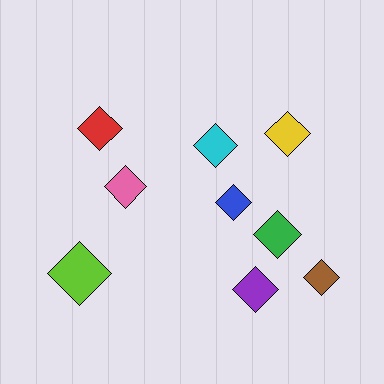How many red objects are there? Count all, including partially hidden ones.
There is 1 red object.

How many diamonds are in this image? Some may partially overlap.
There are 9 diamonds.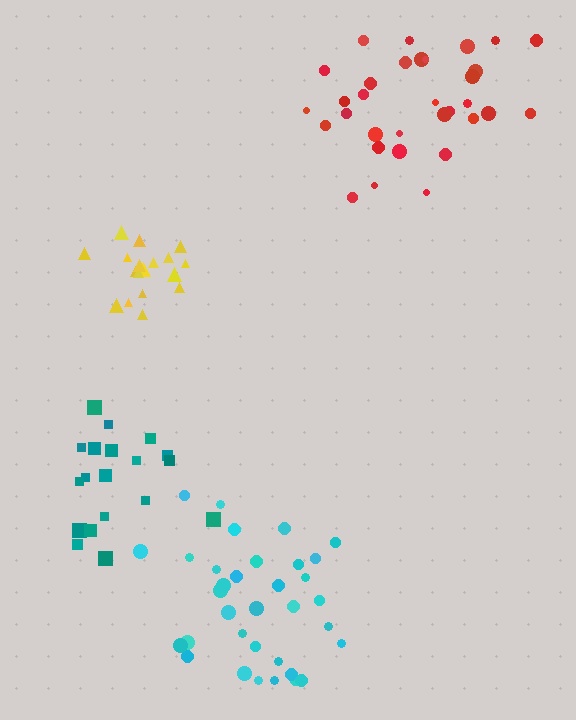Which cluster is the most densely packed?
Yellow.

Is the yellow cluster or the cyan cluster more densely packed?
Yellow.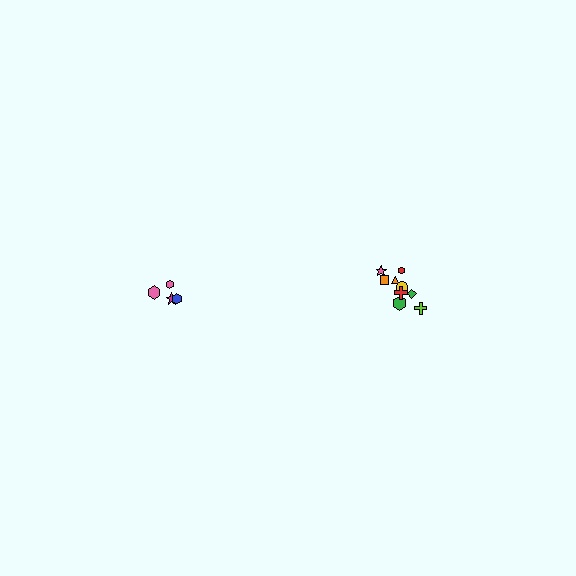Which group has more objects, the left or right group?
The right group.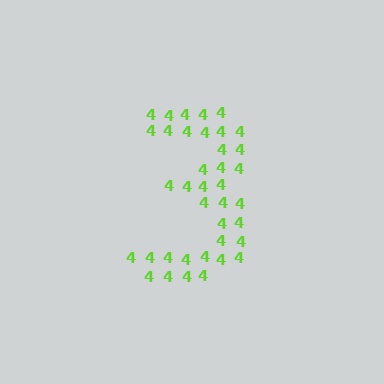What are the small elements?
The small elements are digit 4's.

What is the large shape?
The large shape is the digit 3.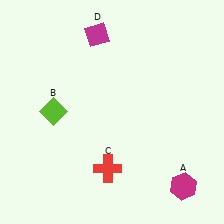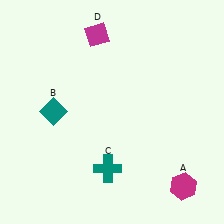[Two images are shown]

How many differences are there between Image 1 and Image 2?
There are 2 differences between the two images.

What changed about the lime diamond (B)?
In Image 1, B is lime. In Image 2, it changed to teal.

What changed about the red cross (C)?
In Image 1, C is red. In Image 2, it changed to teal.